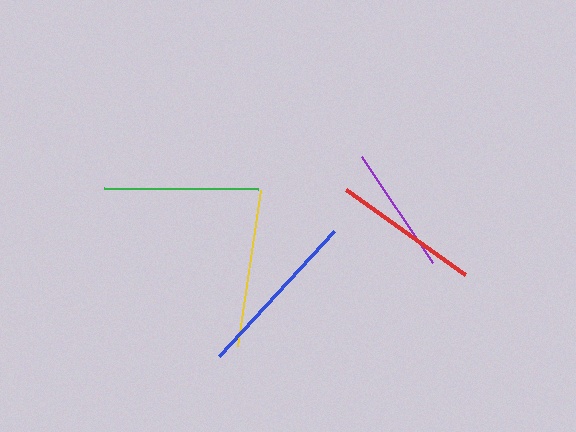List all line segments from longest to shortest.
From longest to shortest: blue, yellow, green, red, purple.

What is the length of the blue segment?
The blue segment is approximately 171 pixels long.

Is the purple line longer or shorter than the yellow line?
The yellow line is longer than the purple line.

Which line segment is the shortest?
The purple line is the shortest at approximately 127 pixels.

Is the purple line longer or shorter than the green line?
The green line is longer than the purple line.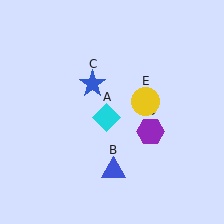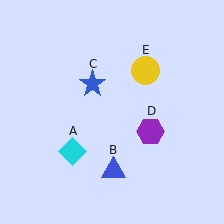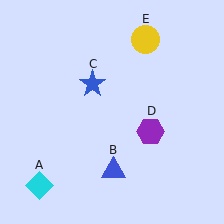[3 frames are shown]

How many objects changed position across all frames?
2 objects changed position: cyan diamond (object A), yellow circle (object E).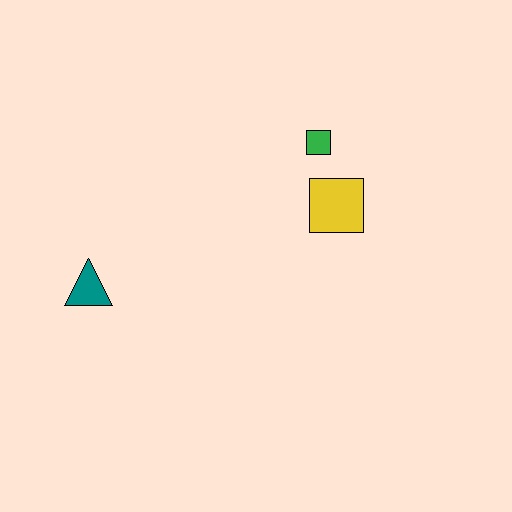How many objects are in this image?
There are 3 objects.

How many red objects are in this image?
There are no red objects.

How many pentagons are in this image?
There are no pentagons.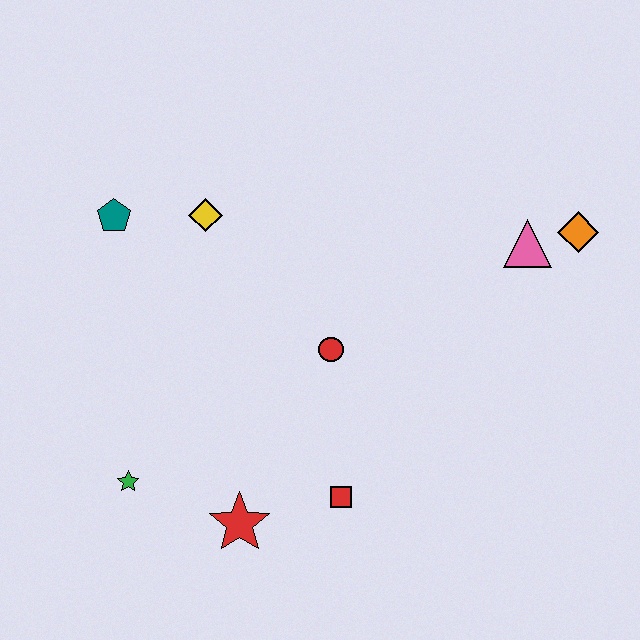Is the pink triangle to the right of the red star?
Yes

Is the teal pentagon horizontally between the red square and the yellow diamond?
No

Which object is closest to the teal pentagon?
The yellow diamond is closest to the teal pentagon.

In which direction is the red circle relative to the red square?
The red circle is above the red square.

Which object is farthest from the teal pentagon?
The orange diamond is farthest from the teal pentagon.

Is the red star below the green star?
Yes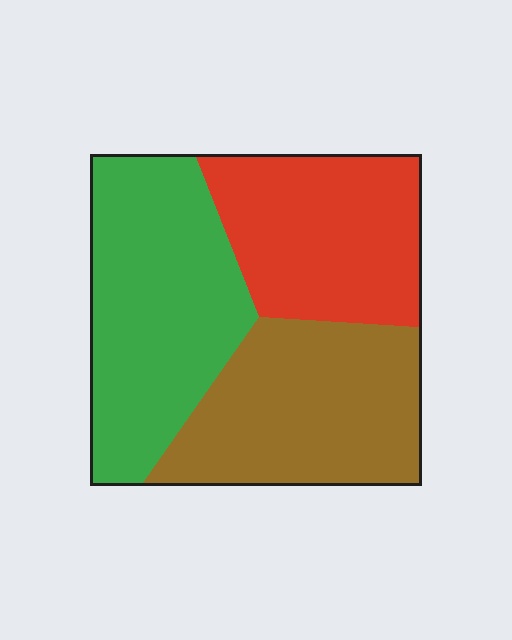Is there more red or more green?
Green.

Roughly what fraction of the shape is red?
Red takes up about one third (1/3) of the shape.